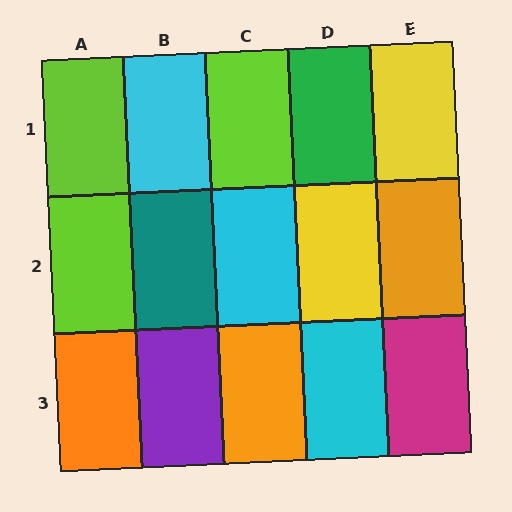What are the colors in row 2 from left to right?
Lime, teal, cyan, yellow, orange.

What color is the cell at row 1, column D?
Green.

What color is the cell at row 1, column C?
Lime.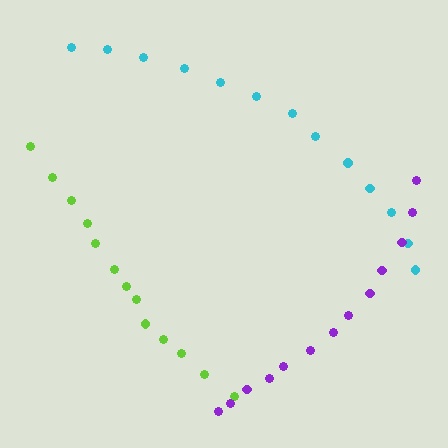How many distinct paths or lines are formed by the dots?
There are 3 distinct paths.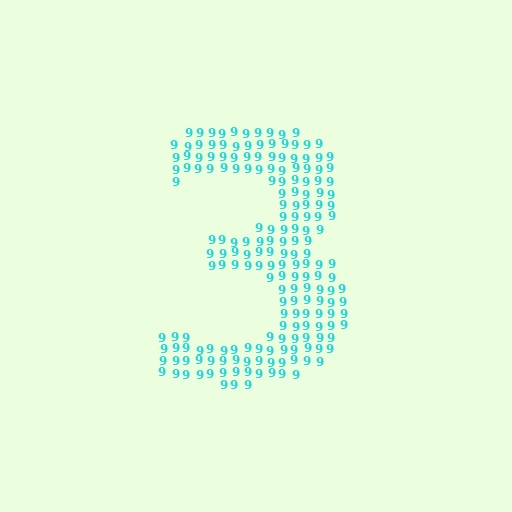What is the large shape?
The large shape is the digit 3.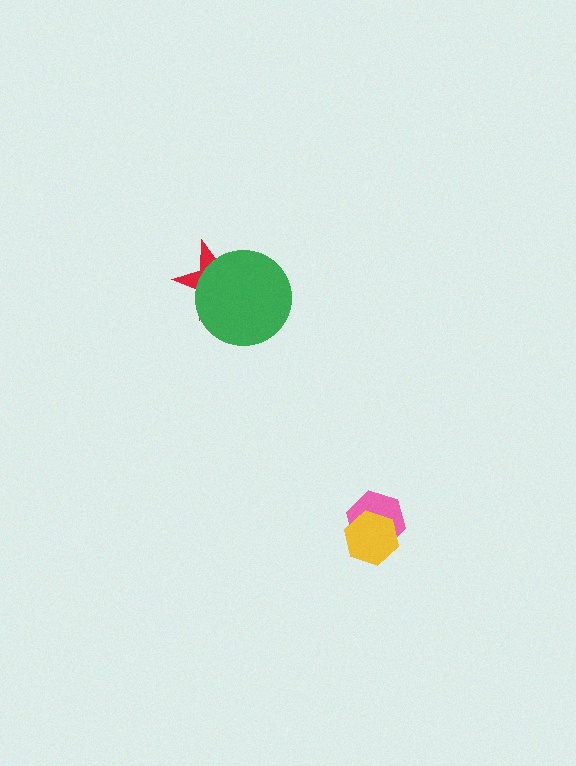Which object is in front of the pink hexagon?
The yellow hexagon is in front of the pink hexagon.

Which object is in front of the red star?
The green circle is in front of the red star.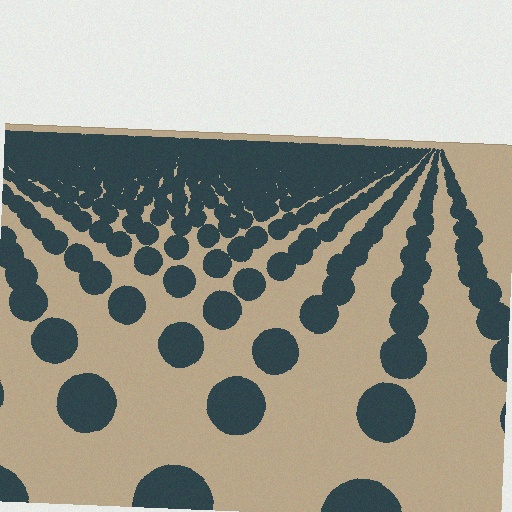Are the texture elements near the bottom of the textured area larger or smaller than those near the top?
Larger. Near the bottom, elements are closer to the viewer and appear at a bigger on-screen size.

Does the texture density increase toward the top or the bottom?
Density increases toward the top.